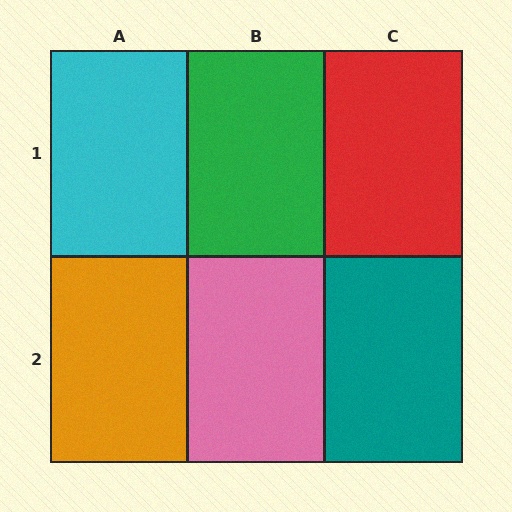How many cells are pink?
1 cell is pink.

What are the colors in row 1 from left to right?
Cyan, green, red.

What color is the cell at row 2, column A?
Orange.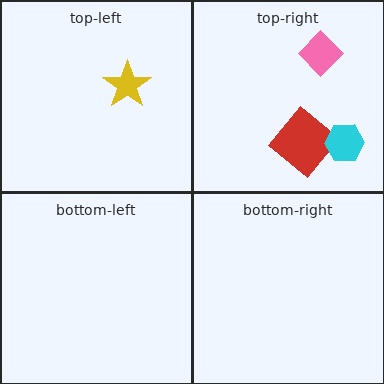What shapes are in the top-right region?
The pink diamond, the red diamond, the cyan hexagon.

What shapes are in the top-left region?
The yellow star.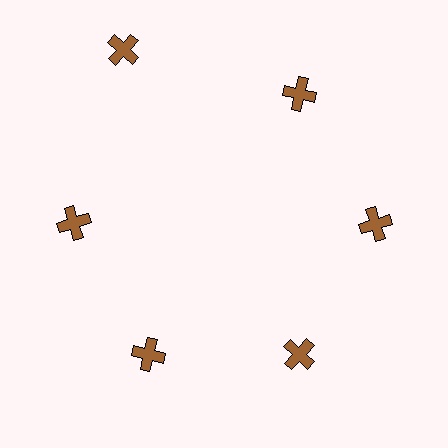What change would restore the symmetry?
The symmetry would be restored by moving it inward, back onto the ring so that all 6 crosses sit at equal angles and equal distance from the center.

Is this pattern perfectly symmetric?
No. The 6 brown crosses are arranged in a ring, but one element near the 11 o'clock position is pushed outward from the center, breaking the 6-fold rotational symmetry.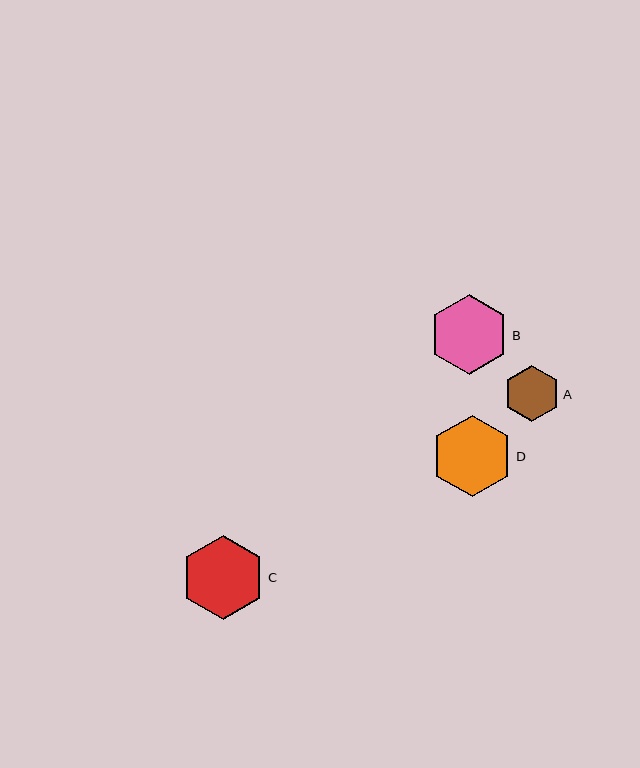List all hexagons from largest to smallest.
From largest to smallest: C, D, B, A.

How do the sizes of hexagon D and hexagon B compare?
Hexagon D and hexagon B are approximately the same size.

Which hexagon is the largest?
Hexagon C is the largest with a size of approximately 84 pixels.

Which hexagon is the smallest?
Hexagon A is the smallest with a size of approximately 56 pixels.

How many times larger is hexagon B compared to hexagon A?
Hexagon B is approximately 1.4 times the size of hexagon A.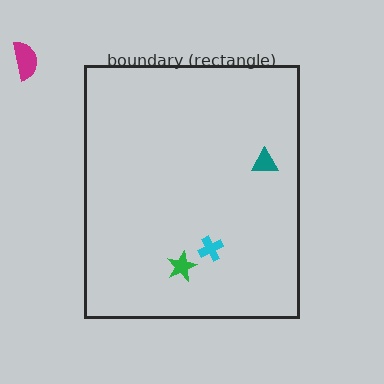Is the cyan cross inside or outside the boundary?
Inside.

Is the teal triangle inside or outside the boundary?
Inside.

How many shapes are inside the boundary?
3 inside, 1 outside.